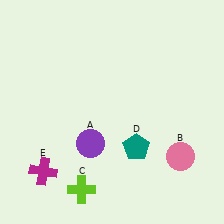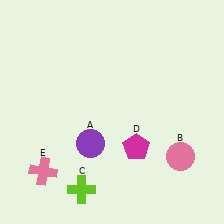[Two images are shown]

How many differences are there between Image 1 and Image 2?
There are 2 differences between the two images.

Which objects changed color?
D changed from teal to magenta. E changed from magenta to pink.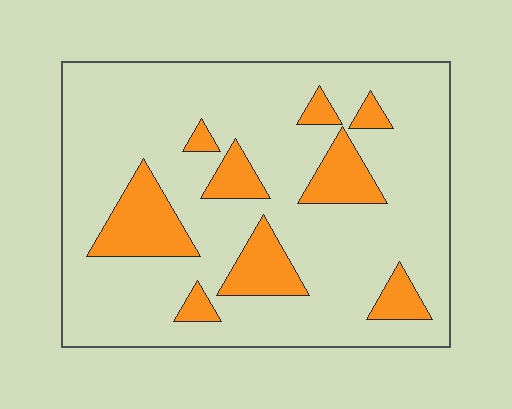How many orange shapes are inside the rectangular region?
9.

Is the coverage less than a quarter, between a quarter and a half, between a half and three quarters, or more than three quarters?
Less than a quarter.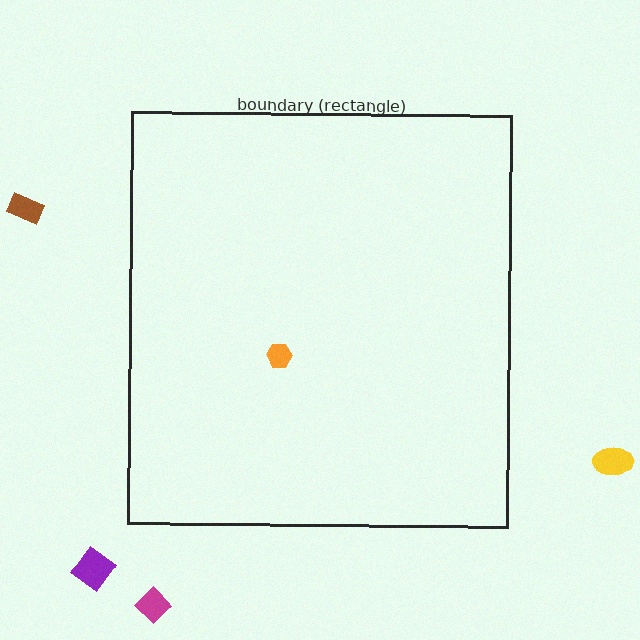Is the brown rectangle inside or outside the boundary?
Outside.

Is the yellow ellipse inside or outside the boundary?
Outside.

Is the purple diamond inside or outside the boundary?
Outside.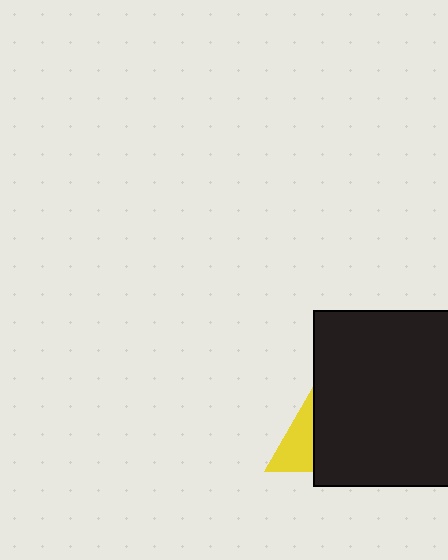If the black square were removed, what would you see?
You would see the complete yellow triangle.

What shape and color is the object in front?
The object in front is a black square.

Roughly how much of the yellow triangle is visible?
A small part of it is visible (roughly 33%).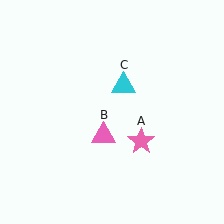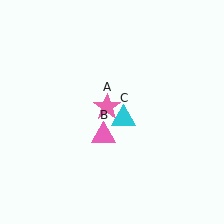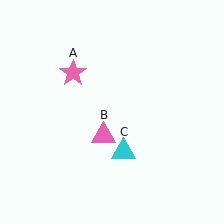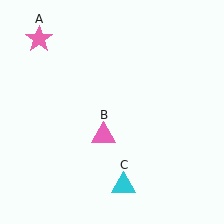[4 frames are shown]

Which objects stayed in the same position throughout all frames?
Pink triangle (object B) remained stationary.